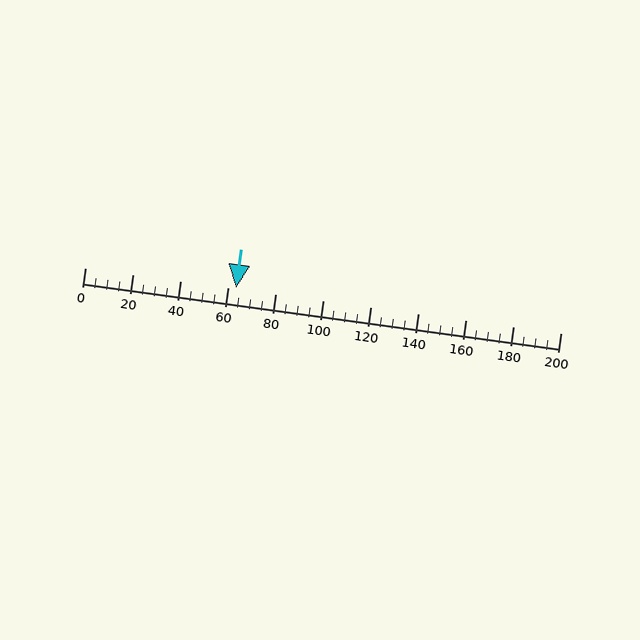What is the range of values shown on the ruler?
The ruler shows values from 0 to 200.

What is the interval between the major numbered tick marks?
The major tick marks are spaced 20 units apart.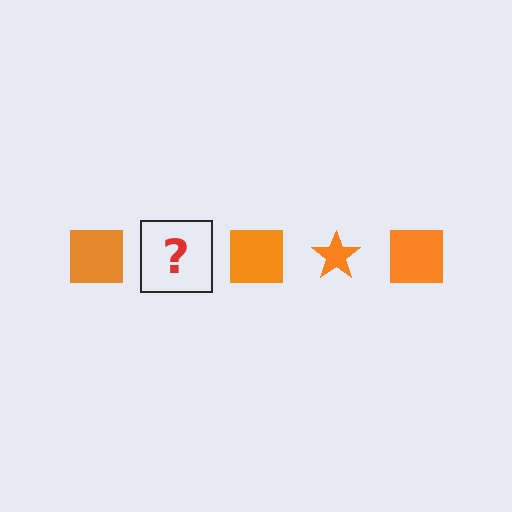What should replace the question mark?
The question mark should be replaced with an orange star.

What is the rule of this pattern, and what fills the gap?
The rule is that the pattern cycles through square, star shapes in orange. The gap should be filled with an orange star.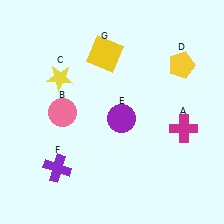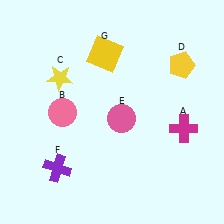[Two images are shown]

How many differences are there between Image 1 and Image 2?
There is 1 difference between the two images.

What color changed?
The circle (E) changed from purple in Image 1 to pink in Image 2.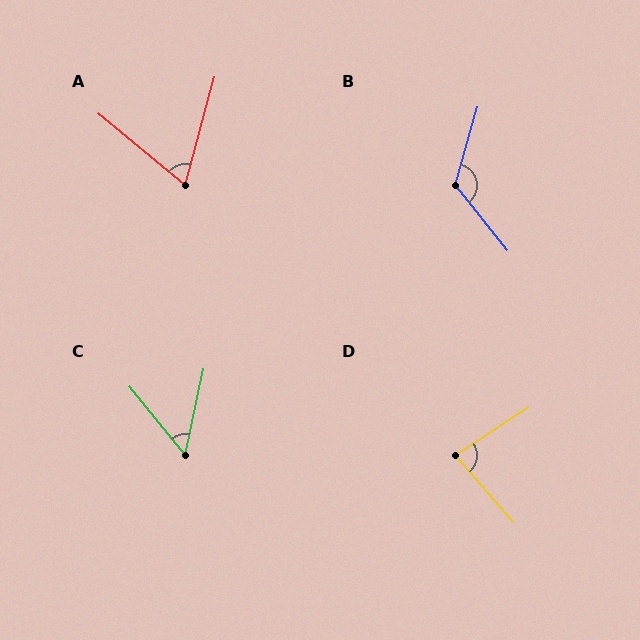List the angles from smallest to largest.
C (51°), A (65°), D (83°), B (125°).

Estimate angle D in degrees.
Approximately 83 degrees.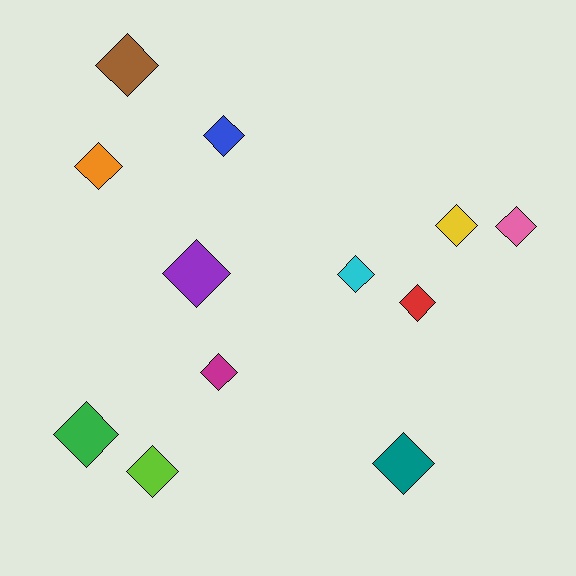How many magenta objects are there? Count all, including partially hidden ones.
There is 1 magenta object.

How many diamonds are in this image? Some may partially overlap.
There are 12 diamonds.